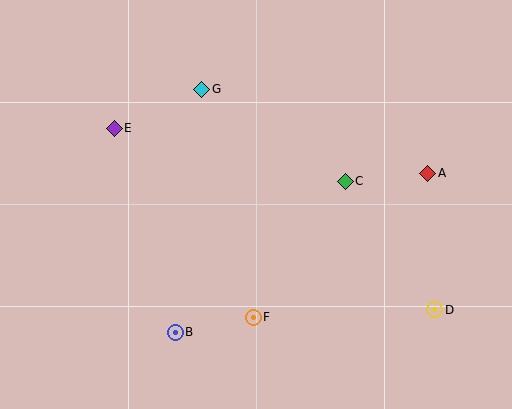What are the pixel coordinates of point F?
Point F is at (253, 317).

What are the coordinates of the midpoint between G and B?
The midpoint between G and B is at (189, 211).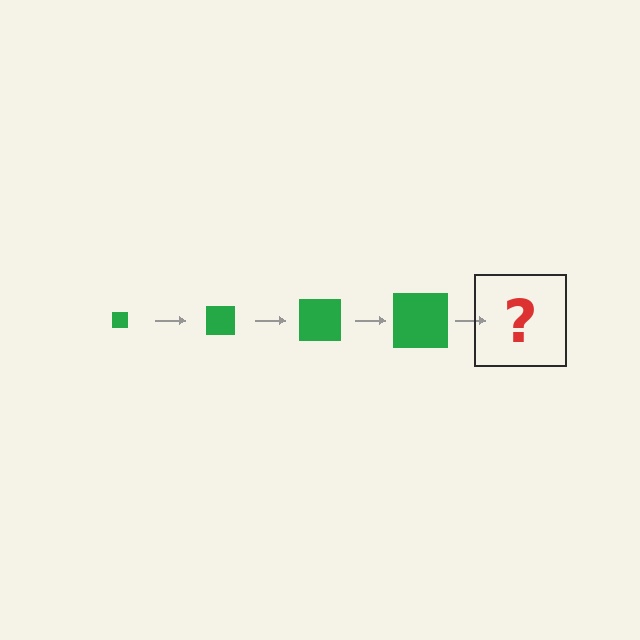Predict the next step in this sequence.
The next step is a green square, larger than the previous one.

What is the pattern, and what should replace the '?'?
The pattern is that the square gets progressively larger each step. The '?' should be a green square, larger than the previous one.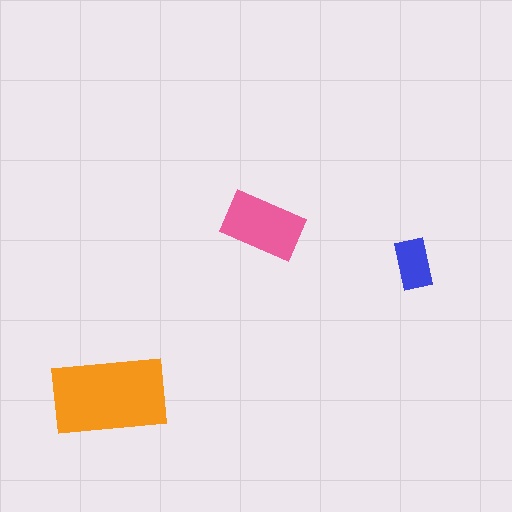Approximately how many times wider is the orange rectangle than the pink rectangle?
About 1.5 times wider.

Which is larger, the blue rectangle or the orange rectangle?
The orange one.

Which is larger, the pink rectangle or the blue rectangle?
The pink one.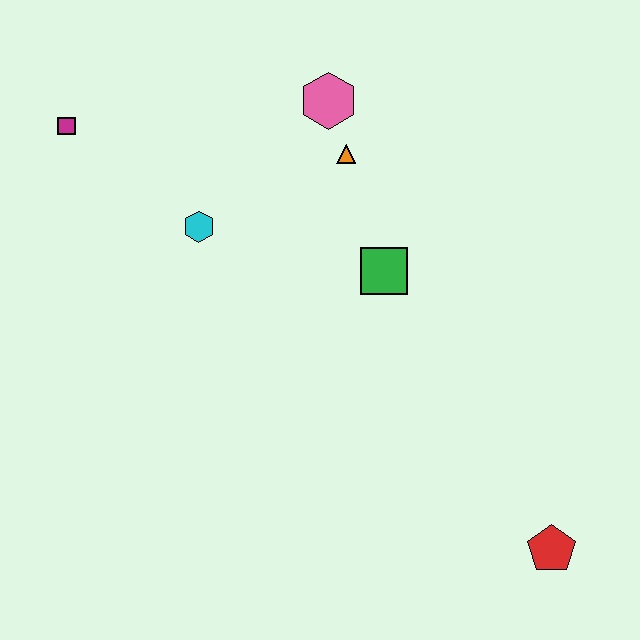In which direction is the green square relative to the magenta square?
The green square is to the right of the magenta square.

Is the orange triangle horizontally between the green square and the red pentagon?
No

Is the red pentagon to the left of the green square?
No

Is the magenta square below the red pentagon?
No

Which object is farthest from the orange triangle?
The red pentagon is farthest from the orange triangle.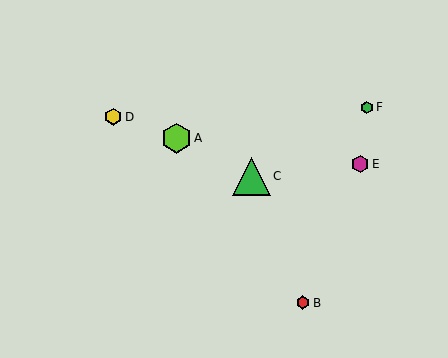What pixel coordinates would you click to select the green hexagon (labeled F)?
Click at (367, 107) to select the green hexagon F.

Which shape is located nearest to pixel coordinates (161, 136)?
The lime hexagon (labeled A) at (176, 138) is nearest to that location.